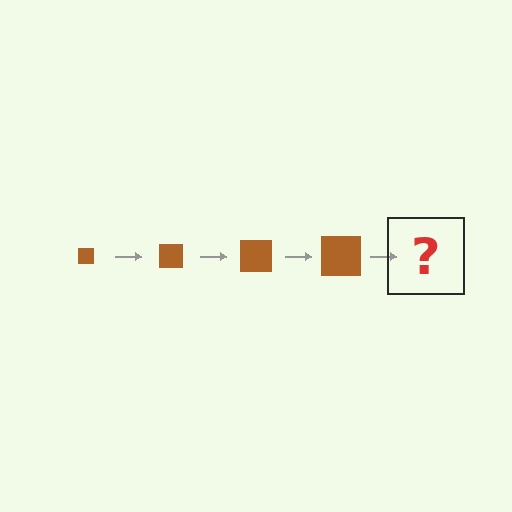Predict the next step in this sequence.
The next step is a brown square, larger than the previous one.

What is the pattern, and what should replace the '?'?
The pattern is that the square gets progressively larger each step. The '?' should be a brown square, larger than the previous one.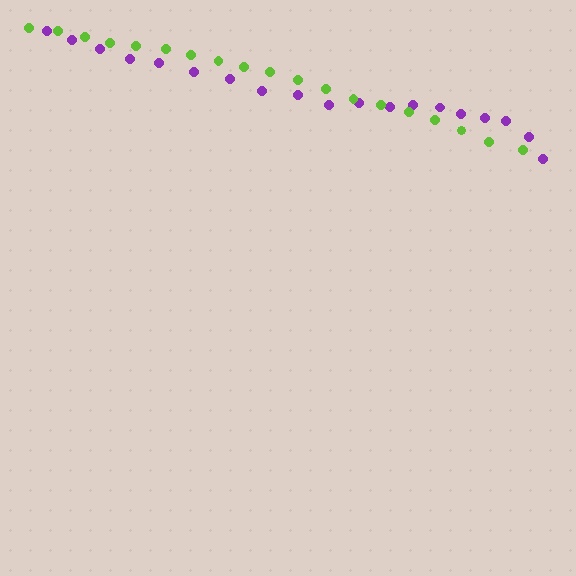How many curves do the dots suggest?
There are 2 distinct paths.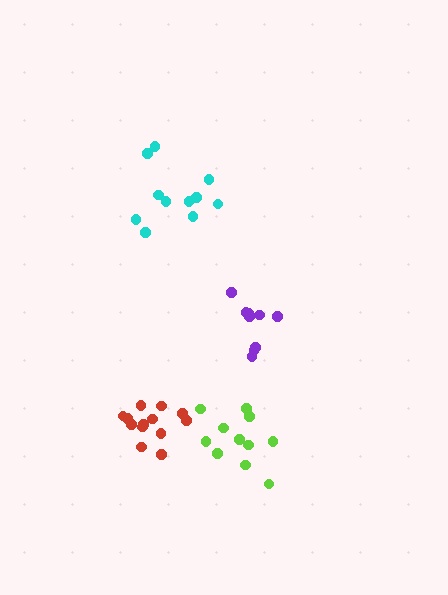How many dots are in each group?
Group 1: 11 dots, Group 2: 9 dots, Group 3: 13 dots, Group 4: 11 dots (44 total).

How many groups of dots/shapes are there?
There are 4 groups.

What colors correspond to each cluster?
The clusters are colored: lime, purple, red, cyan.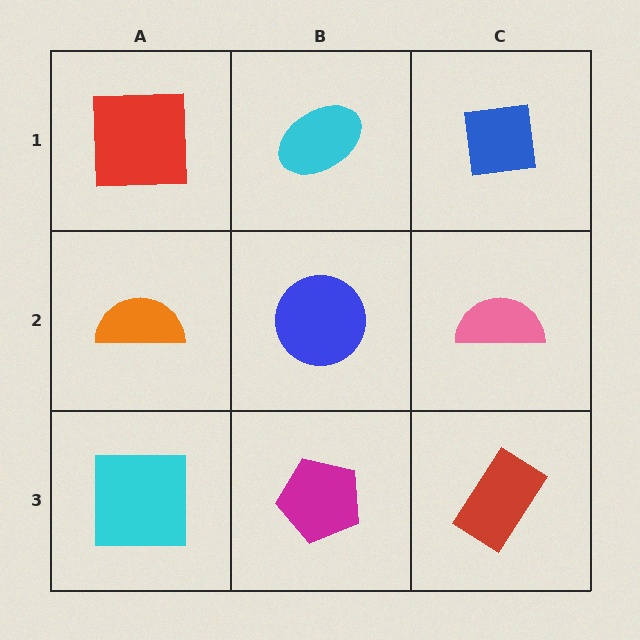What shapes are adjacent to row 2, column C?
A blue square (row 1, column C), a red rectangle (row 3, column C), a blue circle (row 2, column B).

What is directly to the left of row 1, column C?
A cyan ellipse.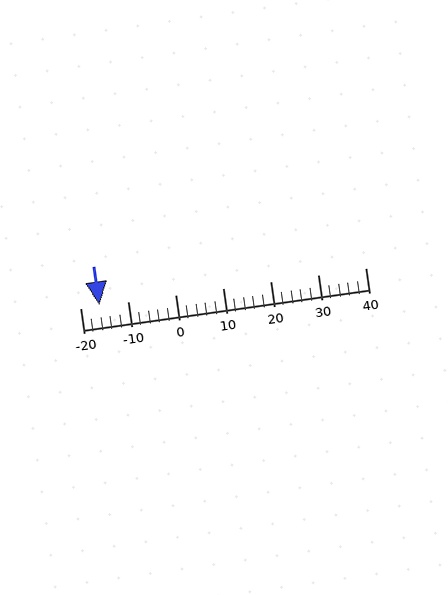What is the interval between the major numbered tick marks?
The major tick marks are spaced 10 units apart.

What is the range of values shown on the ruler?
The ruler shows values from -20 to 40.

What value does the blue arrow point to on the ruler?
The blue arrow points to approximately -16.